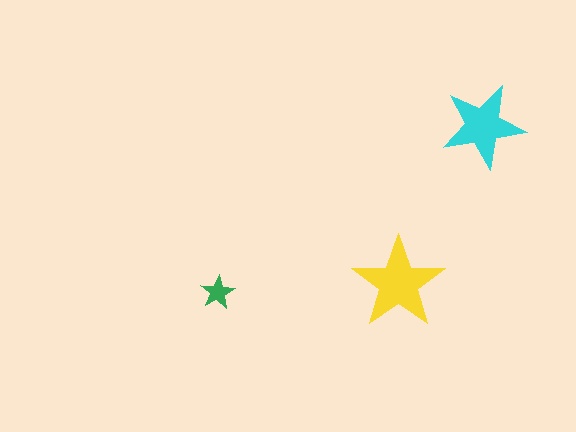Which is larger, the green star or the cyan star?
The cyan one.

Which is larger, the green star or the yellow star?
The yellow one.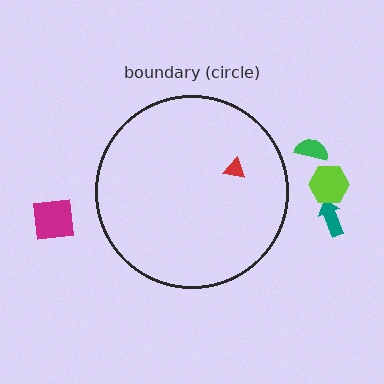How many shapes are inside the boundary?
1 inside, 4 outside.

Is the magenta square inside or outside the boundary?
Outside.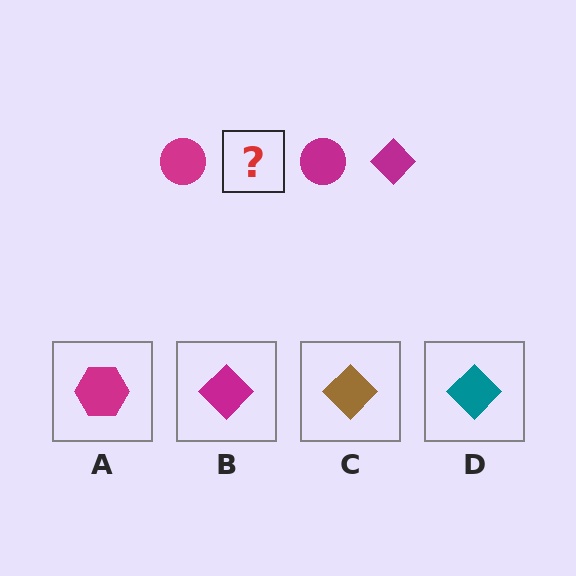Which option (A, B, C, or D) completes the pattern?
B.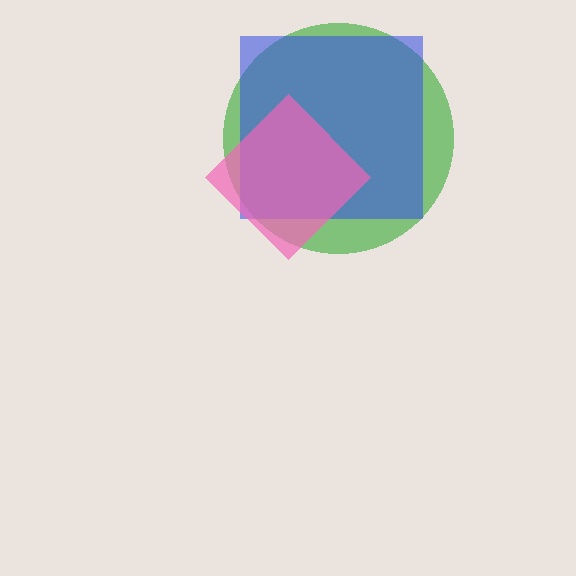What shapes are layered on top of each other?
The layered shapes are: a green circle, a blue square, a pink diamond.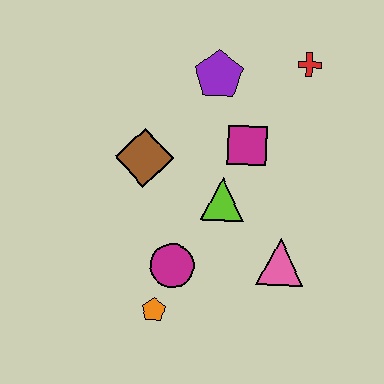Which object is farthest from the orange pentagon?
The red cross is farthest from the orange pentagon.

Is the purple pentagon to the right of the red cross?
No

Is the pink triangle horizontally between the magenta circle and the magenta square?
No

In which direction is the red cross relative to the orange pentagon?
The red cross is above the orange pentagon.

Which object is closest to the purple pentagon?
The magenta square is closest to the purple pentagon.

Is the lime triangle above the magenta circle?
Yes